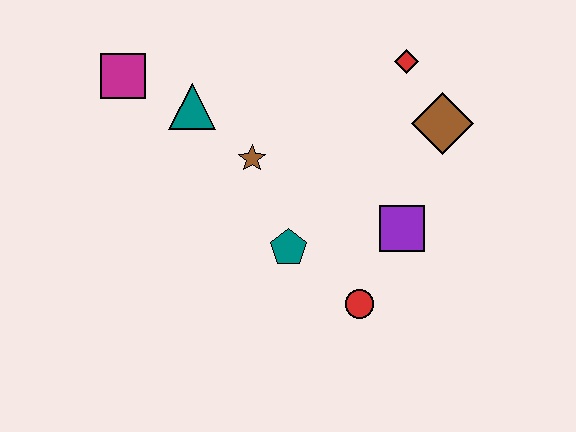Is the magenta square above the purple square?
Yes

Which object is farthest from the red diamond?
The magenta square is farthest from the red diamond.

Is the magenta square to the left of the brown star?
Yes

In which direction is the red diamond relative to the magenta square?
The red diamond is to the right of the magenta square.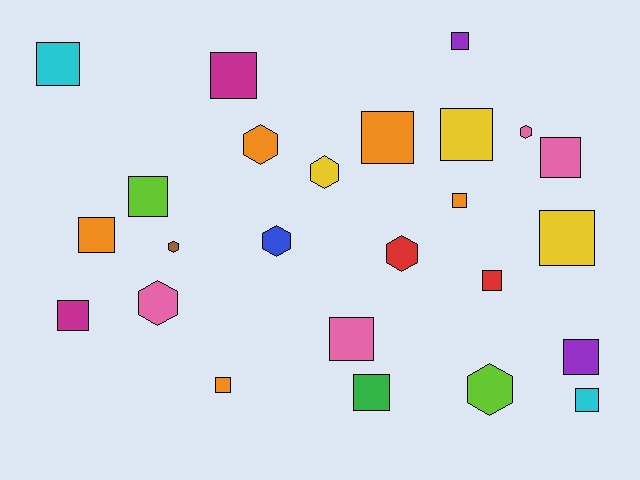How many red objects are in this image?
There are 2 red objects.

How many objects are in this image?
There are 25 objects.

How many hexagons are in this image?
There are 8 hexagons.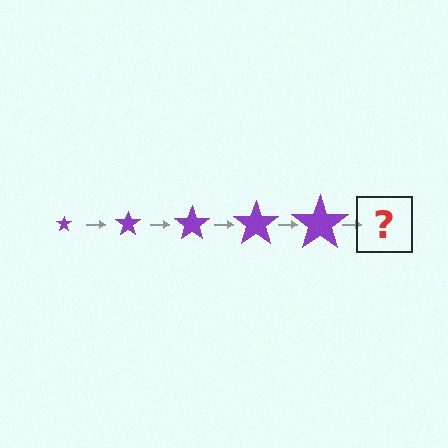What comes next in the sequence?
The next element should be a purple star, larger than the previous one.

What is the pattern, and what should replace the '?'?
The pattern is that the star gets progressively larger each step. The '?' should be a purple star, larger than the previous one.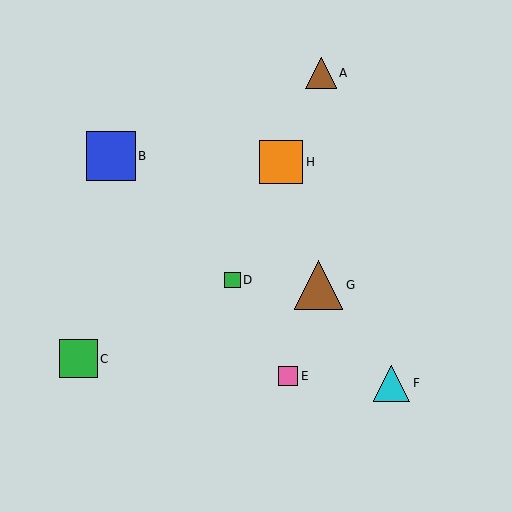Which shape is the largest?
The brown triangle (labeled G) is the largest.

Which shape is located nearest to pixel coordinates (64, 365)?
The green square (labeled C) at (78, 359) is nearest to that location.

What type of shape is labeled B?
Shape B is a blue square.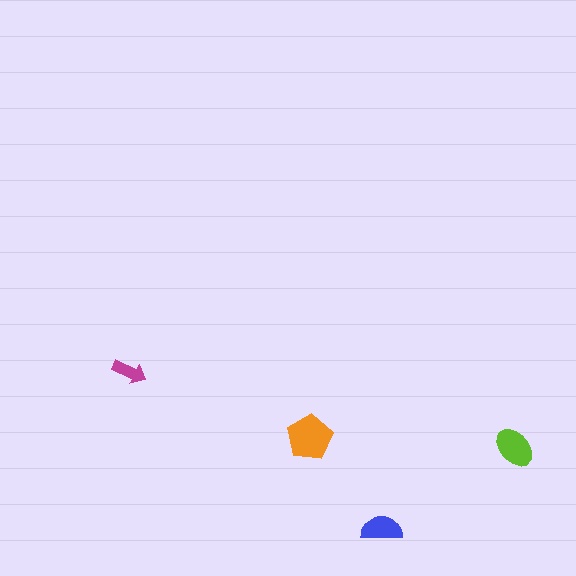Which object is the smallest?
The magenta arrow.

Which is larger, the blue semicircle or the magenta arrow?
The blue semicircle.